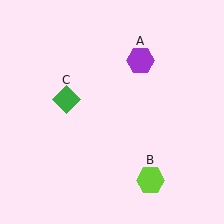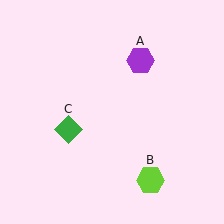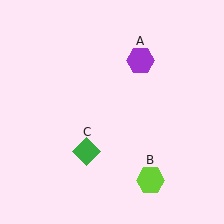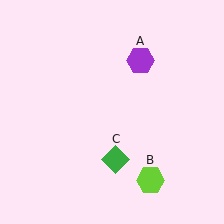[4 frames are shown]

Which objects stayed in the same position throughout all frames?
Purple hexagon (object A) and lime hexagon (object B) remained stationary.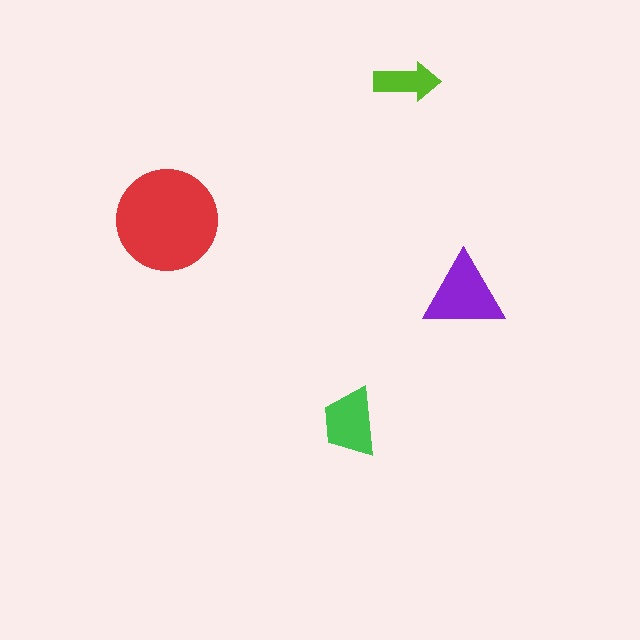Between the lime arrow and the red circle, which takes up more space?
The red circle.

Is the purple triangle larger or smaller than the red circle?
Smaller.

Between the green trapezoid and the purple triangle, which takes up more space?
The purple triangle.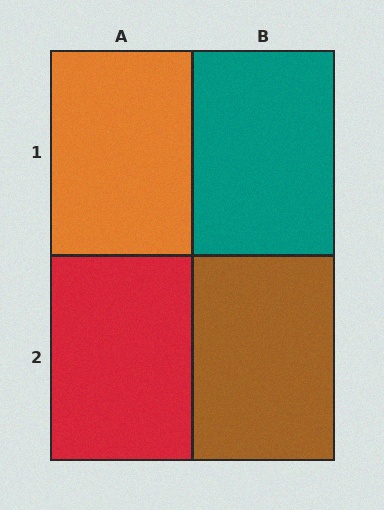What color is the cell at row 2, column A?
Red.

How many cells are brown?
1 cell is brown.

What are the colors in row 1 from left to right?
Orange, teal.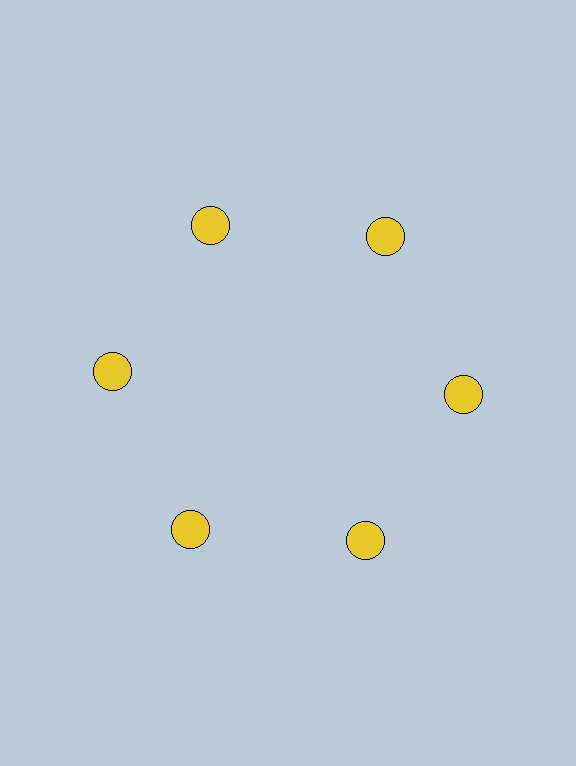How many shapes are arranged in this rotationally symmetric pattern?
There are 6 shapes, arranged in 6 groups of 1.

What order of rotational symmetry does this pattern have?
This pattern has 6-fold rotational symmetry.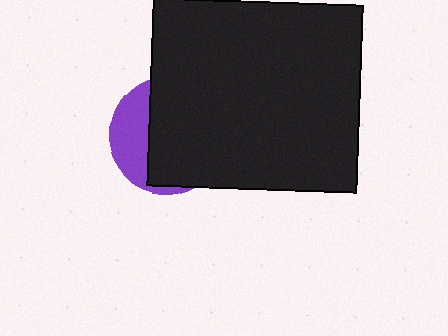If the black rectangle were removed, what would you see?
You would see the complete purple circle.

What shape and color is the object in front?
The object in front is a black rectangle.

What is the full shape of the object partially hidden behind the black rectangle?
The partially hidden object is a purple circle.